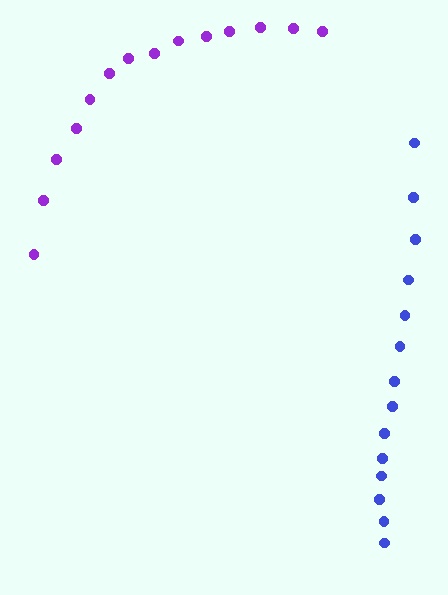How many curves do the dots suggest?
There are 2 distinct paths.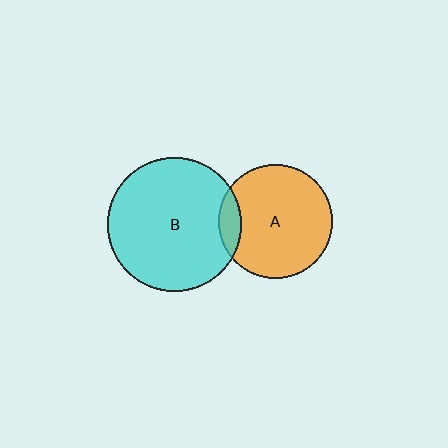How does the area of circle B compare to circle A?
Approximately 1.4 times.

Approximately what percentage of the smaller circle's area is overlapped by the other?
Approximately 10%.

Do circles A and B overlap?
Yes.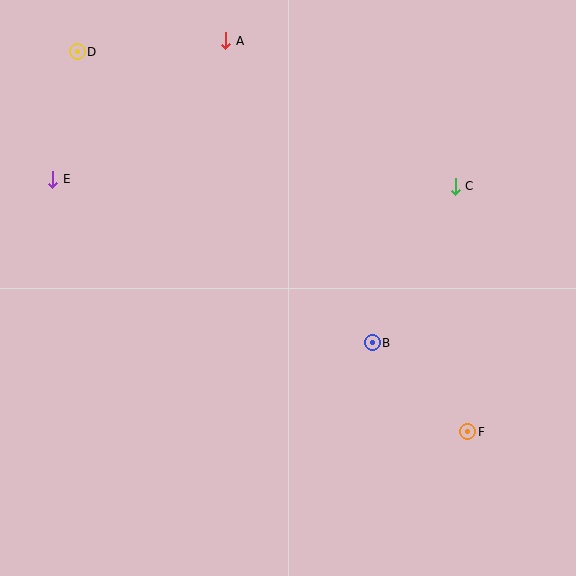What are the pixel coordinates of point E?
Point E is at (53, 179).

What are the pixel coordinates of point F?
Point F is at (468, 432).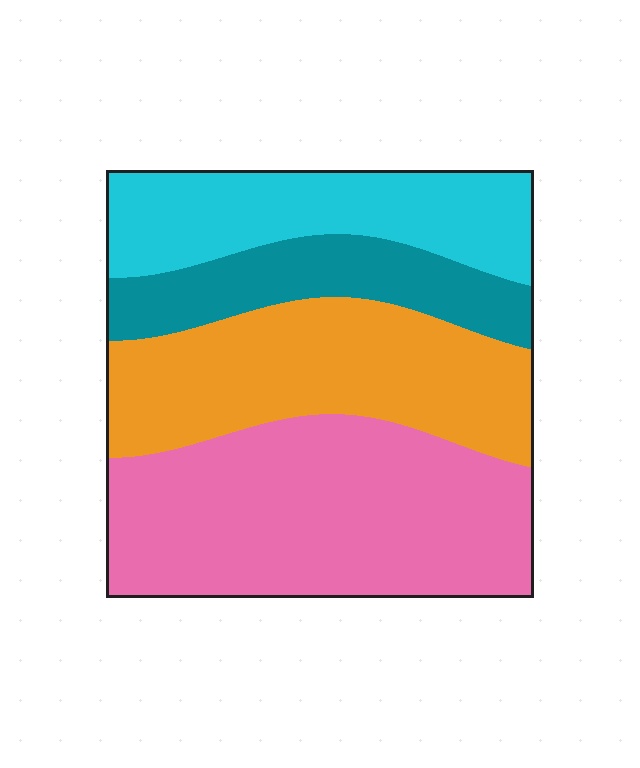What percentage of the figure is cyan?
Cyan covers 20% of the figure.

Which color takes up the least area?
Teal, at roughly 15%.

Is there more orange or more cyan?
Orange.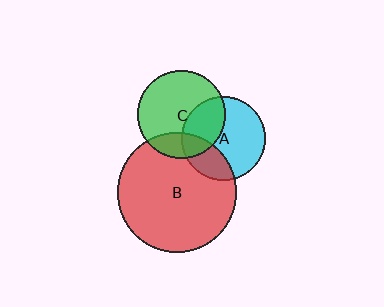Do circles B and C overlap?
Yes.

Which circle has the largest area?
Circle B (red).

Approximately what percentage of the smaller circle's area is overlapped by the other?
Approximately 20%.